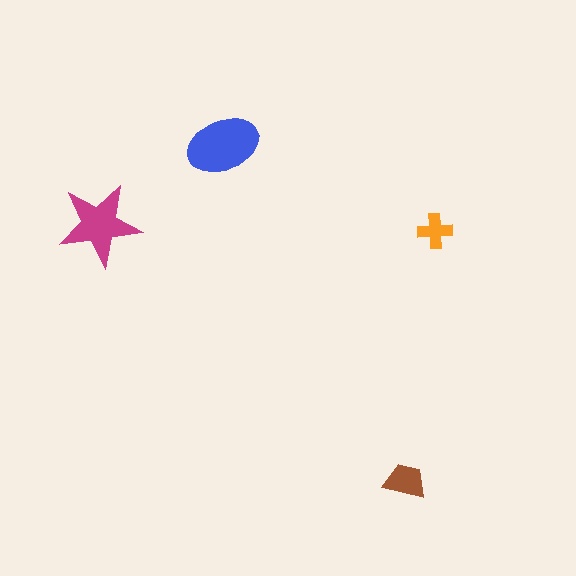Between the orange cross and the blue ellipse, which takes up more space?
The blue ellipse.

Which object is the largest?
The blue ellipse.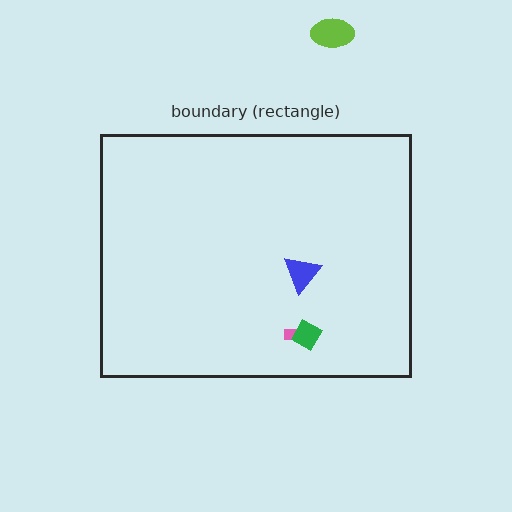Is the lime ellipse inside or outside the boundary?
Outside.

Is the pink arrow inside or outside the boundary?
Inside.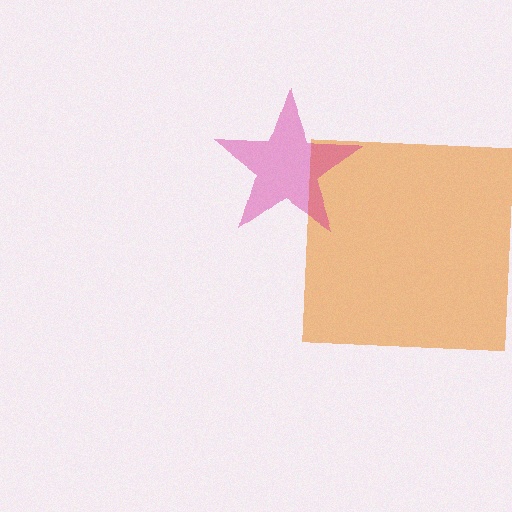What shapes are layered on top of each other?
The layered shapes are: an orange square, a magenta star.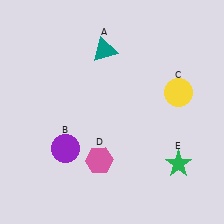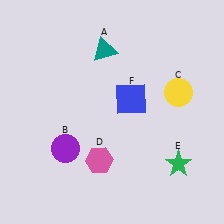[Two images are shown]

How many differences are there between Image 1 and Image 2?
There is 1 difference between the two images.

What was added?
A blue square (F) was added in Image 2.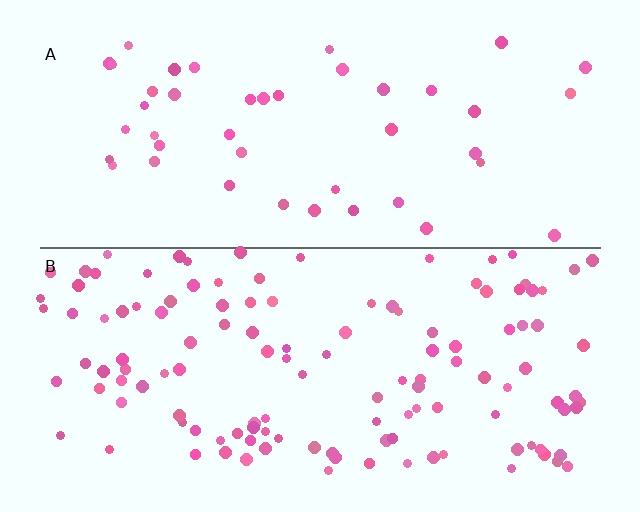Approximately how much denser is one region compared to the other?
Approximately 2.9× — region B over region A.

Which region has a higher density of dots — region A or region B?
B (the bottom).